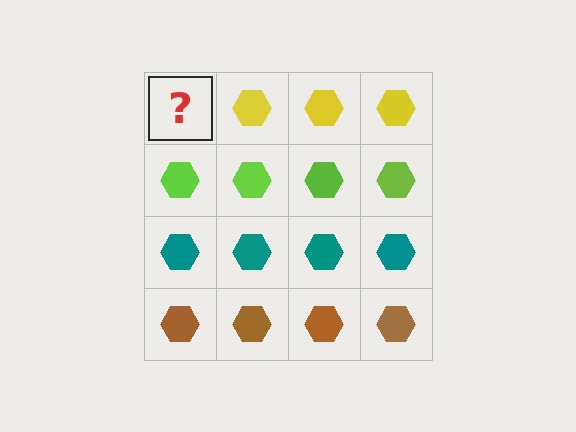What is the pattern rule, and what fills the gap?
The rule is that each row has a consistent color. The gap should be filled with a yellow hexagon.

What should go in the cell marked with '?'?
The missing cell should contain a yellow hexagon.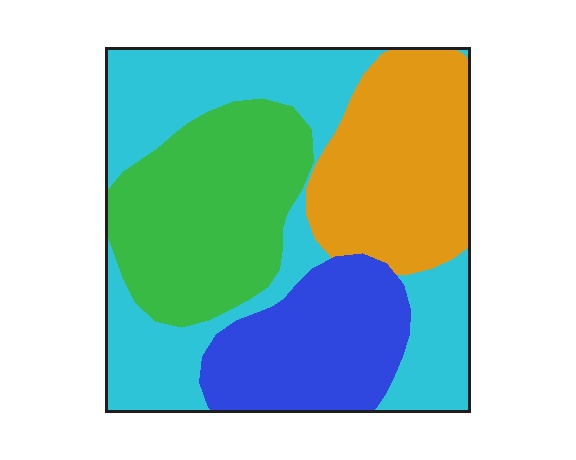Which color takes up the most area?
Cyan, at roughly 35%.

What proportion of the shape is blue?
Blue covers 18% of the shape.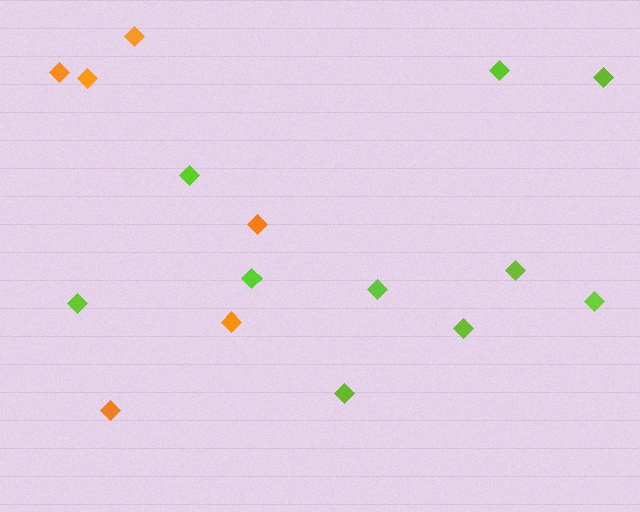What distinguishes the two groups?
There are 2 groups: one group of orange diamonds (6) and one group of lime diamonds (10).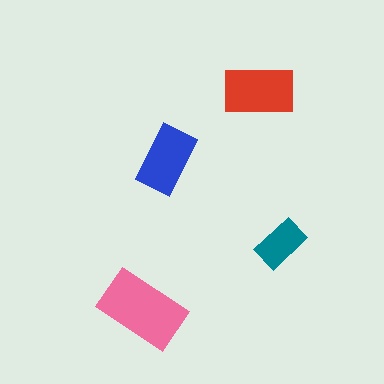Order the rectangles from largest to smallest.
the pink one, the red one, the blue one, the teal one.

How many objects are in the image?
There are 4 objects in the image.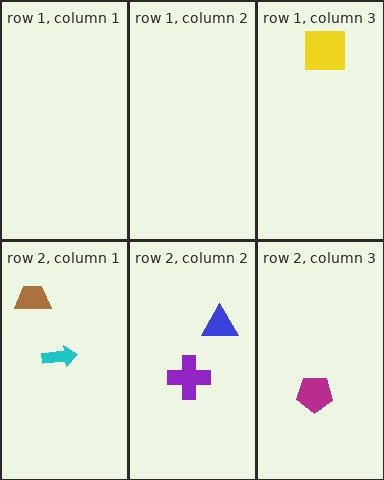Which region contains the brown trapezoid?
The row 2, column 1 region.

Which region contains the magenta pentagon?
The row 2, column 3 region.